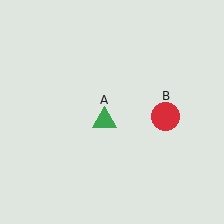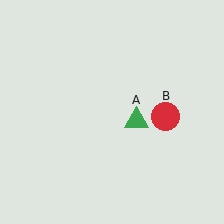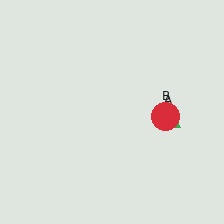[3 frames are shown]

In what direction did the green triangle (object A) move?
The green triangle (object A) moved right.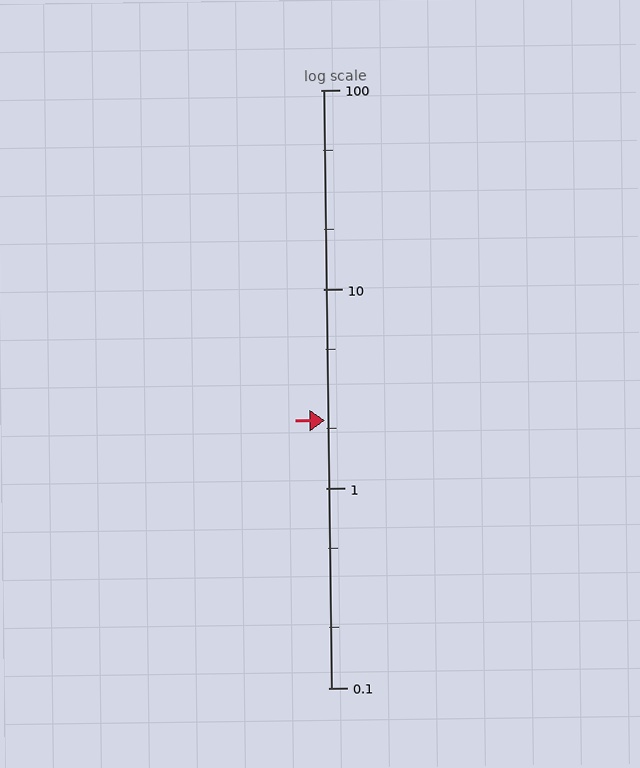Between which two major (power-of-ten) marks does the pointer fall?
The pointer is between 1 and 10.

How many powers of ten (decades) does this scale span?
The scale spans 3 decades, from 0.1 to 100.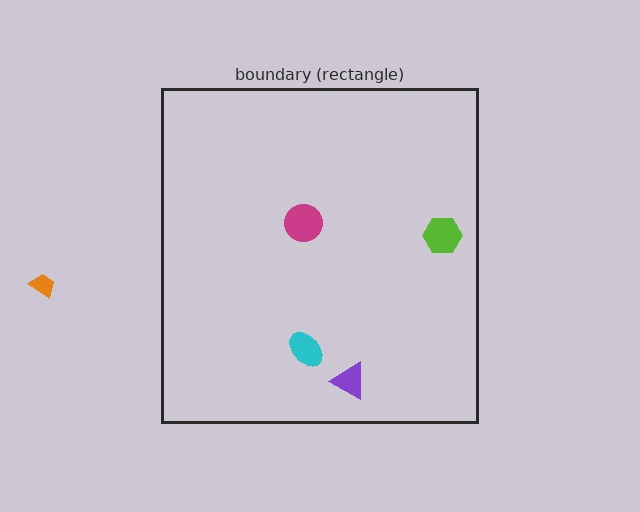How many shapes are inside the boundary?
4 inside, 1 outside.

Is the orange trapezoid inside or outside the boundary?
Outside.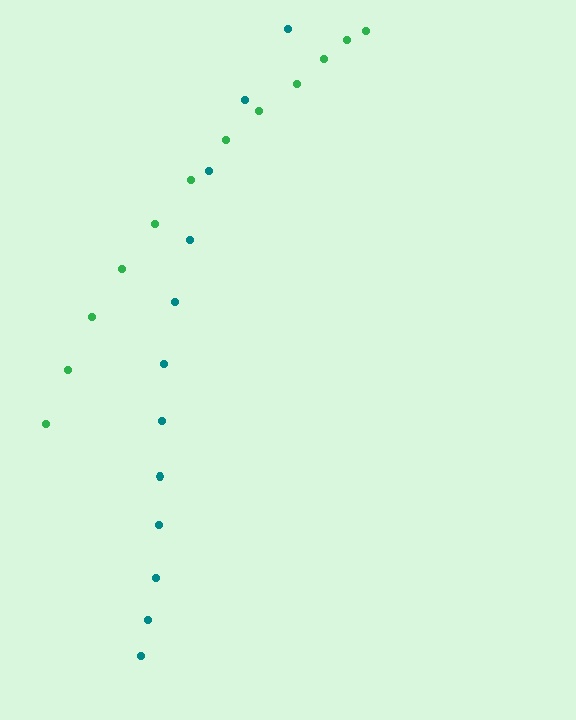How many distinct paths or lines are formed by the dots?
There are 2 distinct paths.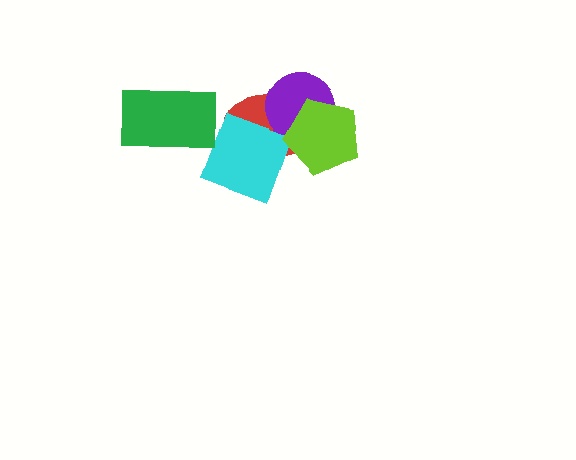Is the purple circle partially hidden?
Yes, it is partially covered by another shape.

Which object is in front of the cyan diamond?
The lime pentagon is in front of the cyan diamond.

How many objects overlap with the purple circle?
3 objects overlap with the purple circle.